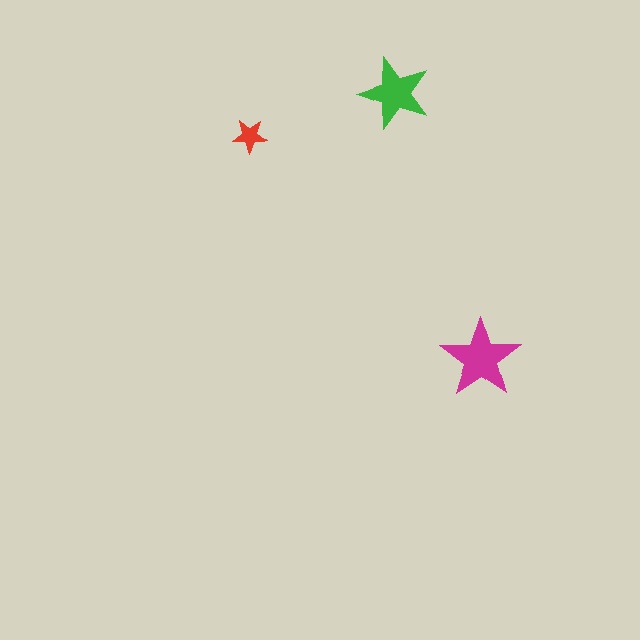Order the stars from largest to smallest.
the magenta one, the green one, the red one.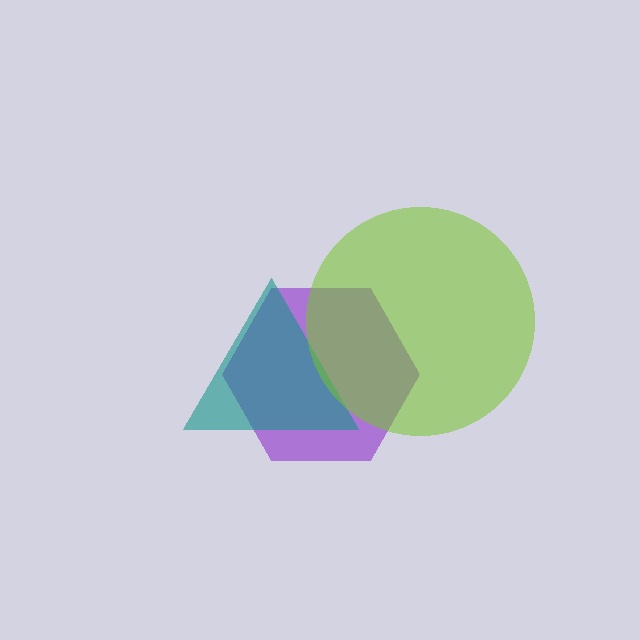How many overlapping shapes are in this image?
There are 3 overlapping shapes in the image.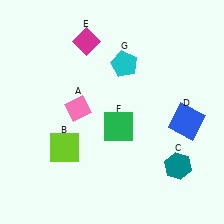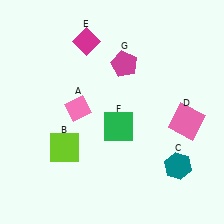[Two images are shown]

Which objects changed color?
D changed from blue to pink. G changed from cyan to magenta.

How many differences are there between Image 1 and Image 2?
There are 2 differences between the two images.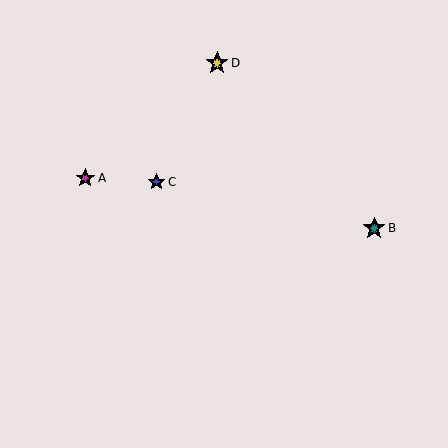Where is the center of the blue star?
The center of the blue star is at (157, 182).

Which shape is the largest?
The yellow star (labeled D) is the largest.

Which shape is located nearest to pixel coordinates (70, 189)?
The magenta star (labeled A) at (85, 178) is nearest to that location.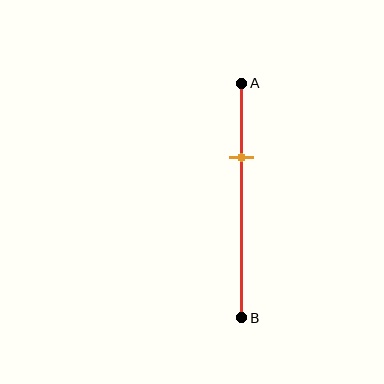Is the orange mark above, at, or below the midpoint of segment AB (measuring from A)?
The orange mark is above the midpoint of segment AB.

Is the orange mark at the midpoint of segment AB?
No, the mark is at about 30% from A, not at the 50% midpoint.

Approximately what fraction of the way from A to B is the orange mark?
The orange mark is approximately 30% of the way from A to B.